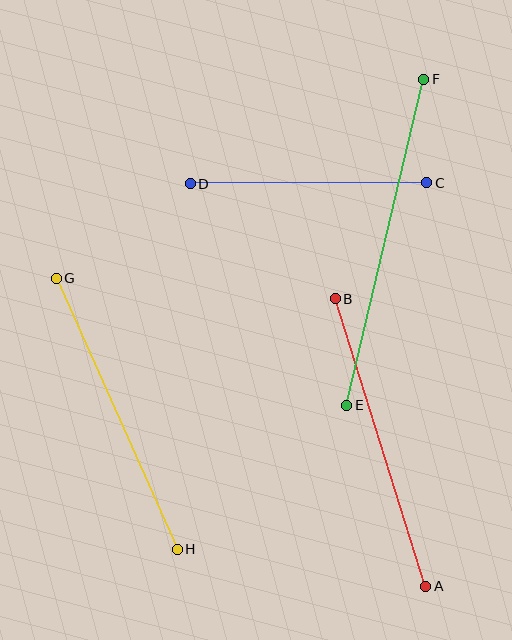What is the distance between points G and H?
The distance is approximately 296 pixels.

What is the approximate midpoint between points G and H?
The midpoint is at approximately (117, 414) pixels.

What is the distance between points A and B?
The distance is approximately 302 pixels.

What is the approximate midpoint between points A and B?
The midpoint is at approximately (381, 442) pixels.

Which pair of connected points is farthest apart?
Points E and F are farthest apart.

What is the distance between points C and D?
The distance is approximately 236 pixels.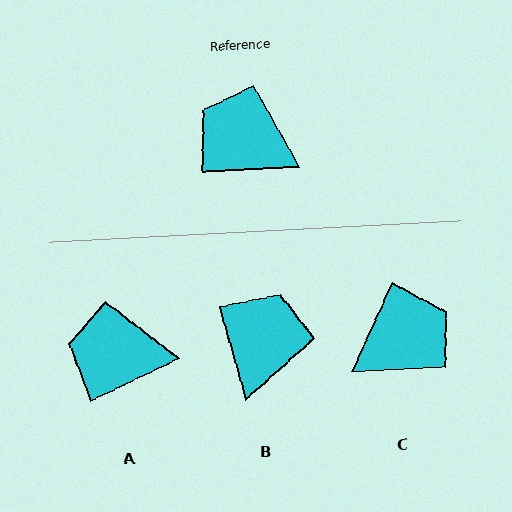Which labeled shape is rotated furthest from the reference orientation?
C, about 117 degrees away.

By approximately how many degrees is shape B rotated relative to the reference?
Approximately 78 degrees clockwise.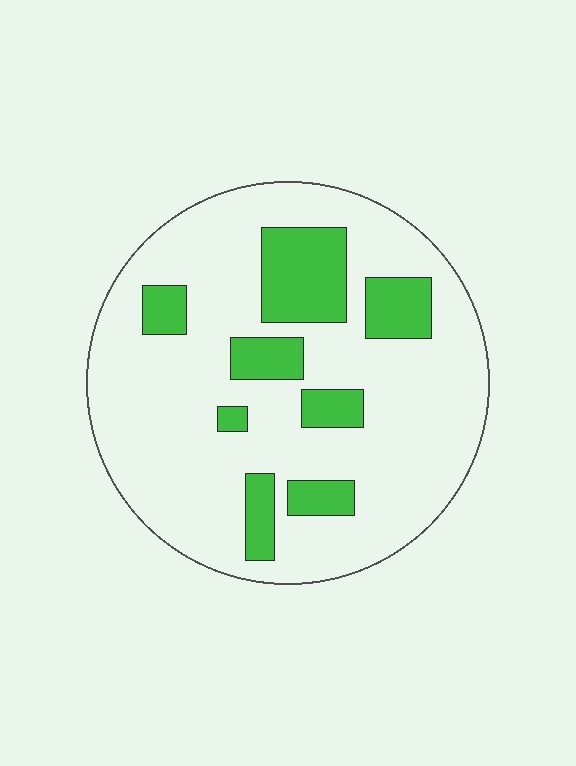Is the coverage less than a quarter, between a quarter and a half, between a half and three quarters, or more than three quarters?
Less than a quarter.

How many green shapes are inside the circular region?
8.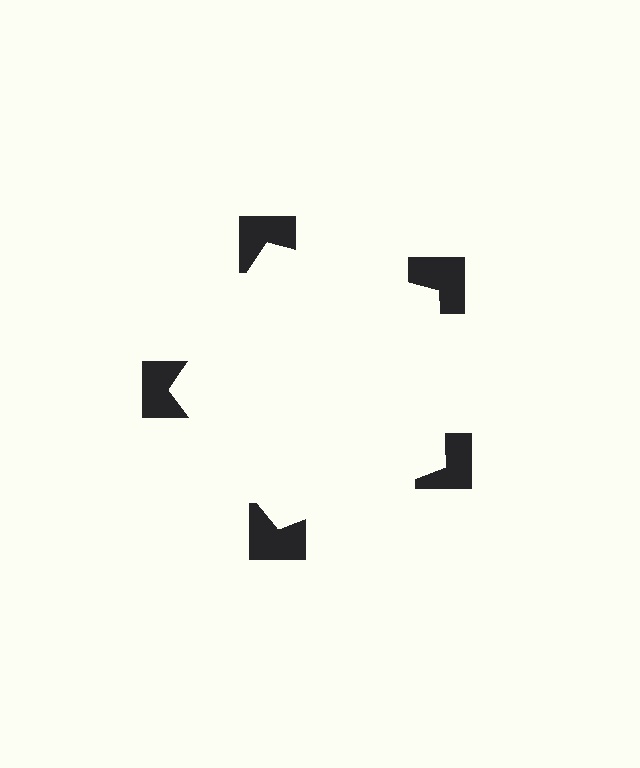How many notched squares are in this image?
There are 5 — one at each vertex of the illusory pentagon.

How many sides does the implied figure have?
5 sides.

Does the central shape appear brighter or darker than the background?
It typically appears slightly brighter than the background, even though no actual brightness change is drawn.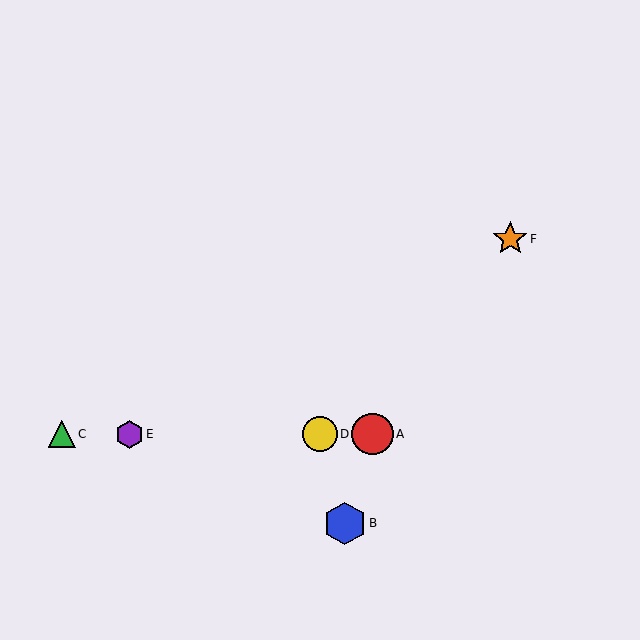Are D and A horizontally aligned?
Yes, both are at y≈434.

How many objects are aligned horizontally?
4 objects (A, C, D, E) are aligned horizontally.